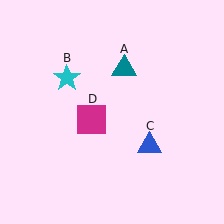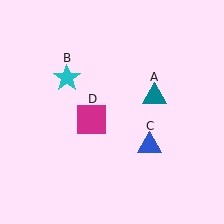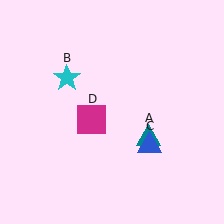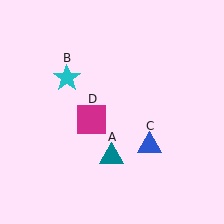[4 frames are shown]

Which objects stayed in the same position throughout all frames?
Cyan star (object B) and blue triangle (object C) and magenta square (object D) remained stationary.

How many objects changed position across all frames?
1 object changed position: teal triangle (object A).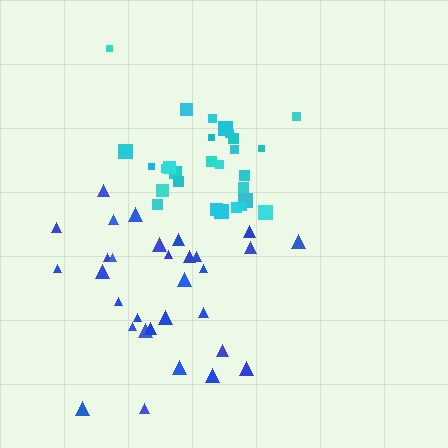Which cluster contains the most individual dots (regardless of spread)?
Blue (31).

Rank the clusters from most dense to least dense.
cyan, blue.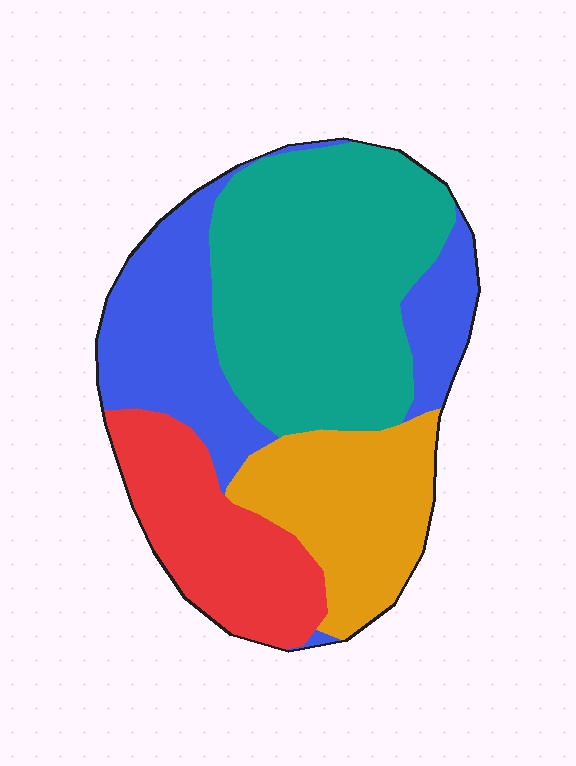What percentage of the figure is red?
Red covers 18% of the figure.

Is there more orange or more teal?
Teal.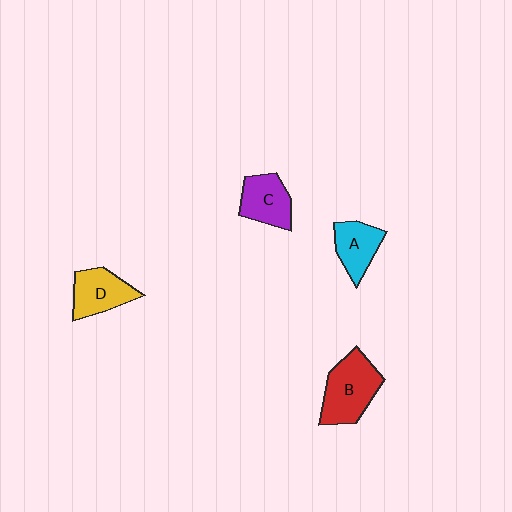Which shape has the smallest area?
Shape A (cyan).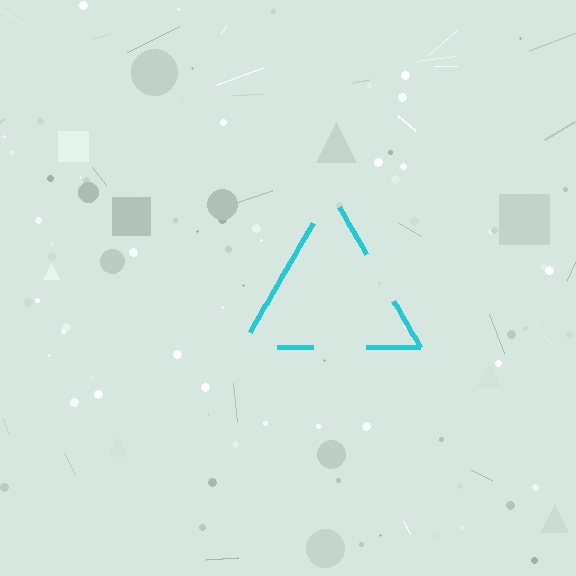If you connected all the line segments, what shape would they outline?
They would outline a triangle.